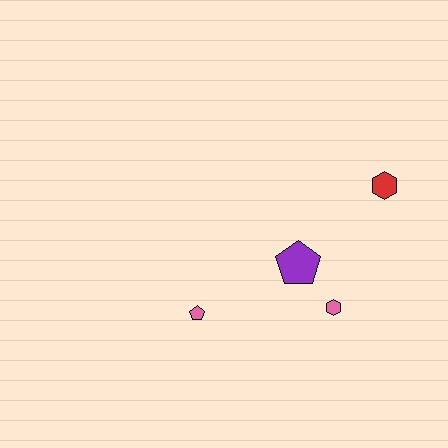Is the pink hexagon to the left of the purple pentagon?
No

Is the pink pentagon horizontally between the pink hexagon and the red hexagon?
No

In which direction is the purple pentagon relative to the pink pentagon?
The purple pentagon is to the right of the pink pentagon.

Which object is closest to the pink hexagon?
The purple pentagon is closest to the pink hexagon.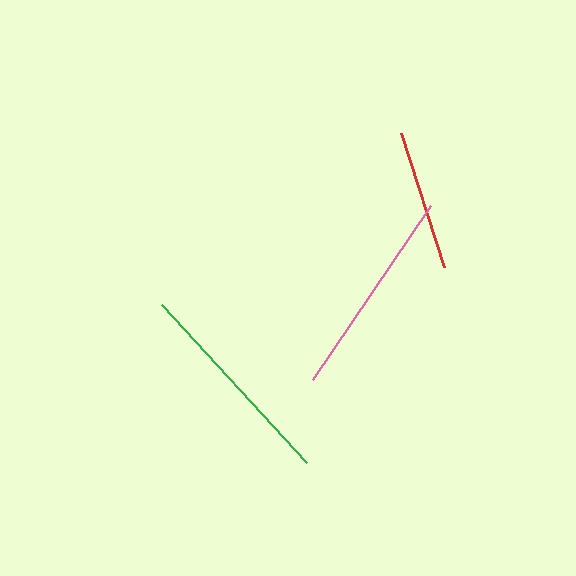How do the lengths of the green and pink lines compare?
The green and pink lines are approximately the same length.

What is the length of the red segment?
The red segment is approximately 141 pixels long.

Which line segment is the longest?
The green line is the longest at approximately 215 pixels.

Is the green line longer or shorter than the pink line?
The green line is longer than the pink line.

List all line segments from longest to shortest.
From longest to shortest: green, pink, red.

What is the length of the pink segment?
The pink segment is approximately 210 pixels long.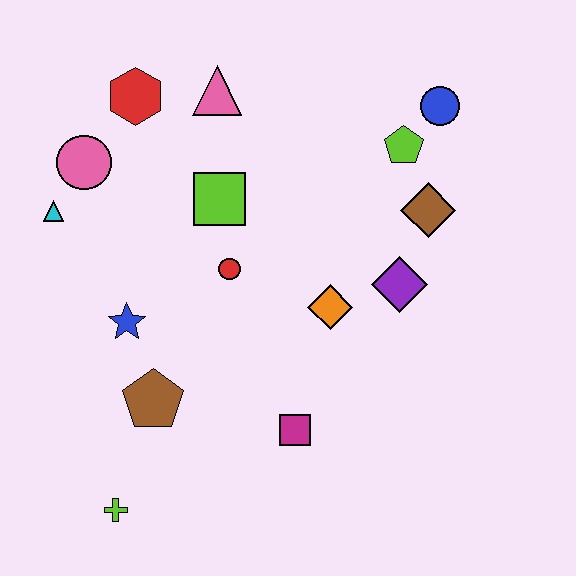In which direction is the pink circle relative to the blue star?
The pink circle is above the blue star.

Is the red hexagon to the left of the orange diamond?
Yes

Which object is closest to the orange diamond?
The purple diamond is closest to the orange diamond.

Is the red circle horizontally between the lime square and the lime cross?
No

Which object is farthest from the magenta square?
The red hexagon is farthest from the magenta square.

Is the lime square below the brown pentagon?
No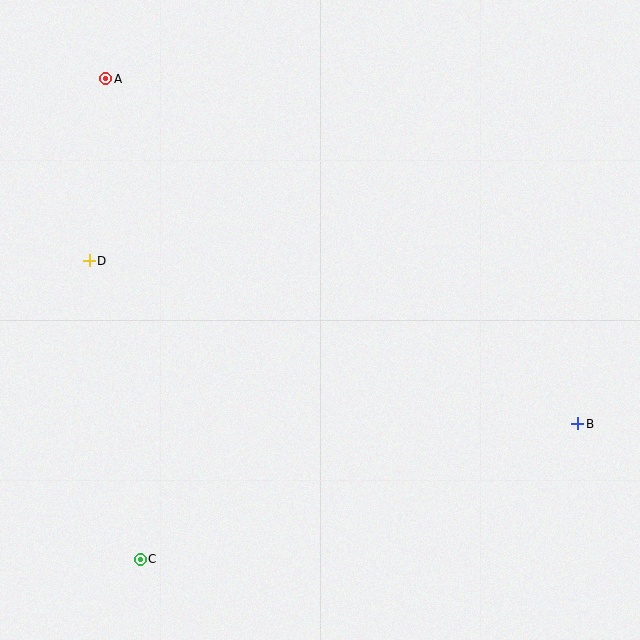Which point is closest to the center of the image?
Point D at (89, 261) is closest to the center.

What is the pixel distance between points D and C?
The distance between D and C is 303 pixels.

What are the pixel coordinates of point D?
Point D is at (89, 261).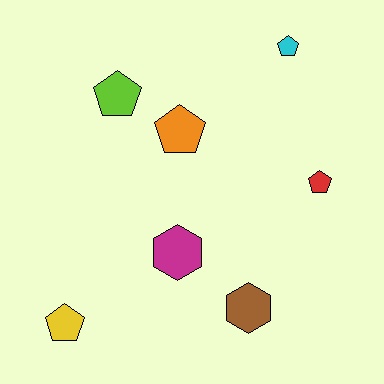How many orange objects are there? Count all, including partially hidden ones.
There is 1 orange object.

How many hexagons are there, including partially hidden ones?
There are 2 hexagons.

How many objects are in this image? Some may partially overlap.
There are 7 objects.